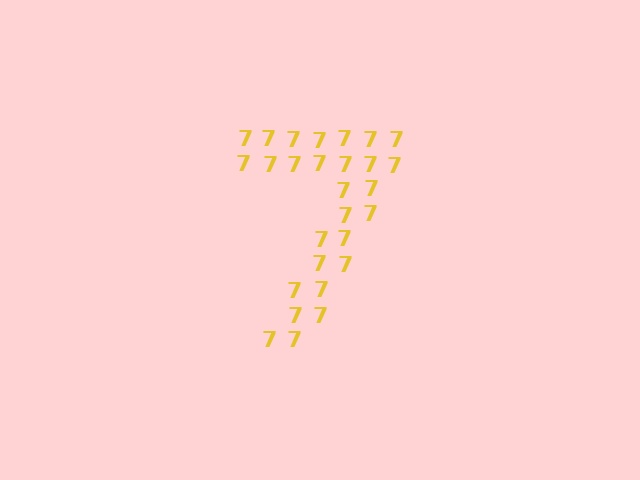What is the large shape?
The large shape is the digit 7.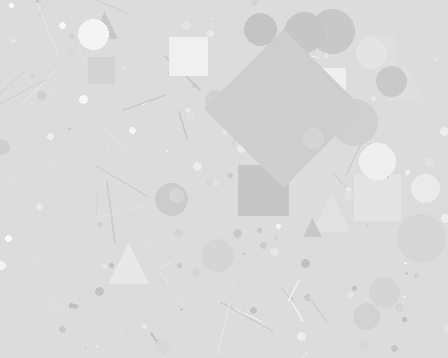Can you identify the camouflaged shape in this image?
The camouflaged shape is a diamond.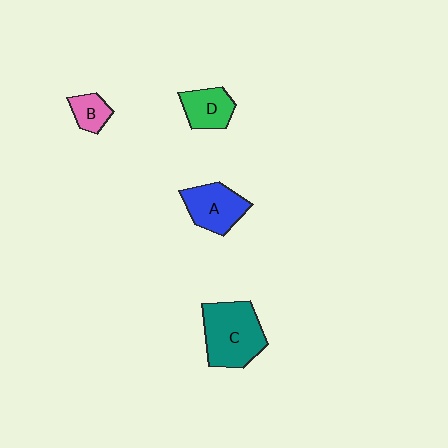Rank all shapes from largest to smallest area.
From largest to smallest: C (teal), A (blue), D (green), B (pink).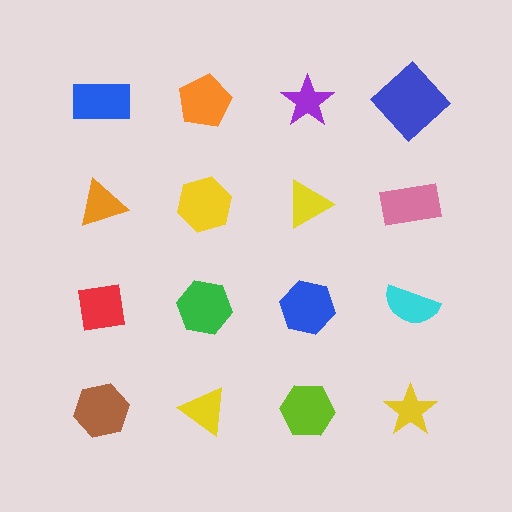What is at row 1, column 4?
A blue diamond.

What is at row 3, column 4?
A cyan semicircle.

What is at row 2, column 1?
An orange triangle.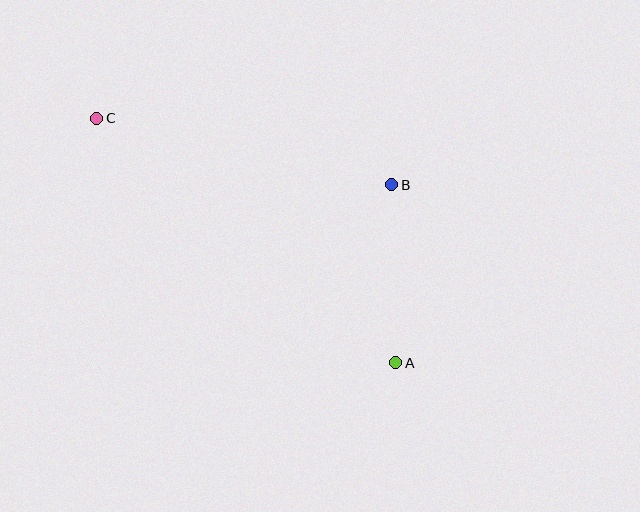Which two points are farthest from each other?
Points A and C are farthest from each other.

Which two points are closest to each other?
Points A and B are closest to each other.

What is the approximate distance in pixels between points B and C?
The distance between B and C is approximately 302 pixels.